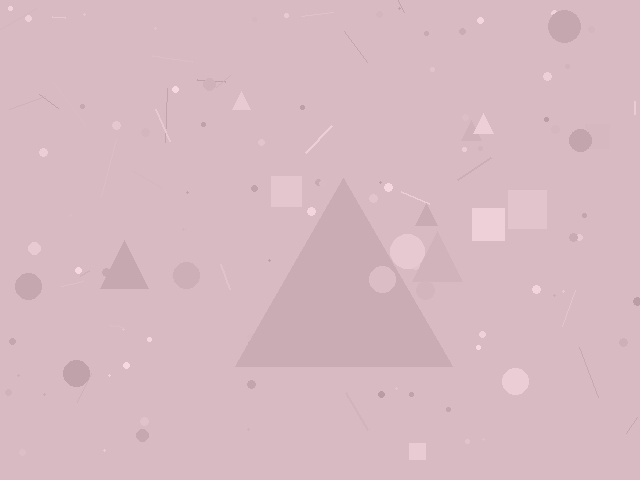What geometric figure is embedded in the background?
A triangle is embedded in the background.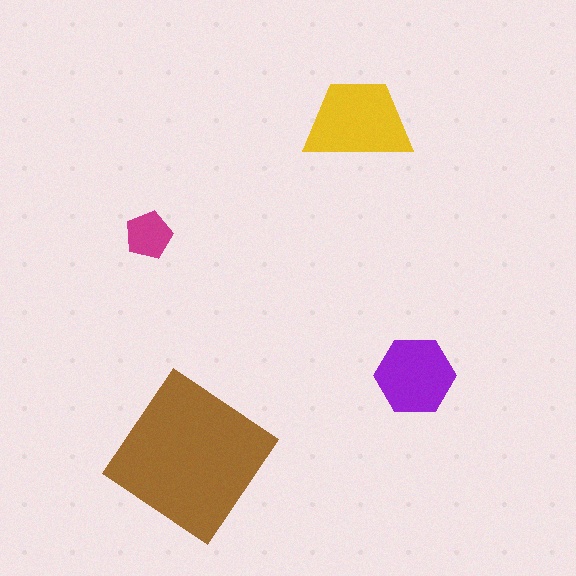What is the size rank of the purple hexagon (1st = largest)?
3rd.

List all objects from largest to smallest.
The brown diamond, the yellow trapezoid, the purple hexagon, the magenta pentagon.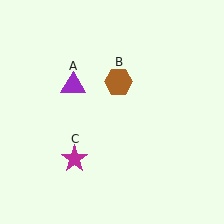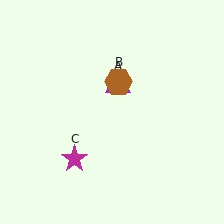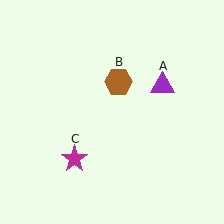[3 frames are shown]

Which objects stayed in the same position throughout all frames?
Brown hexagon (object B) and magenta star (object C) remained stationary.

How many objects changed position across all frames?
1 object changed position: purple triangle (object A).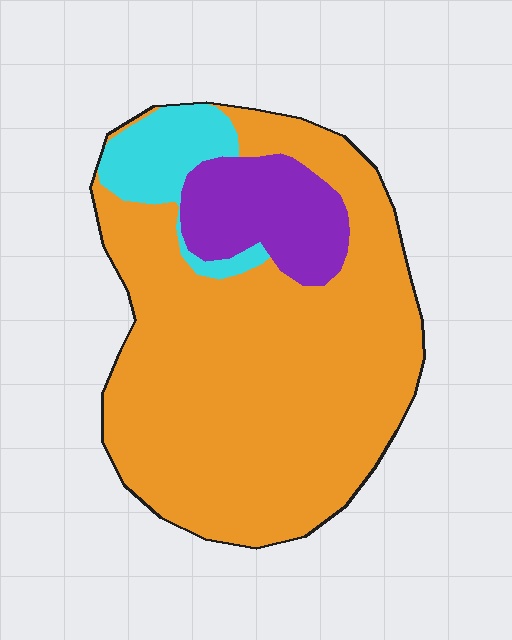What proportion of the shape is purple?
Purple covers about 15% of the shape.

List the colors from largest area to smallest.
From largest to smallest: orange, purple, cyan.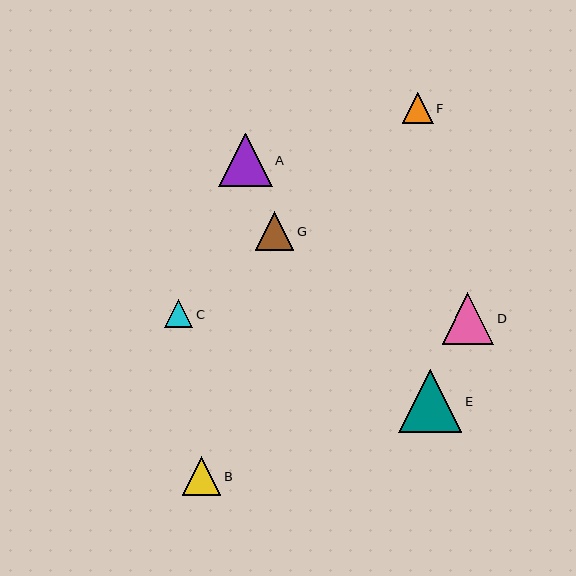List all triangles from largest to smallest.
From largest to smallest: E, A, D, G, B, F, C.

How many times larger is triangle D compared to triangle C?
Triangle D is approximately 1.9 times the size of triangle C.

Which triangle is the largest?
Triangle E is the largest with a size of approximately 63 pixels.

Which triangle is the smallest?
Triangle C is the smallest with a size of approximately 28 pixels.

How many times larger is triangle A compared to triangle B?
Triangle A is approximately 1.4 times the size of triangle B.